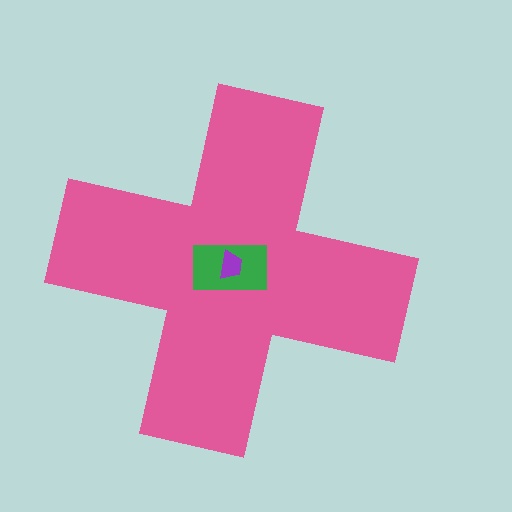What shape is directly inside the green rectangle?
The purple trapezoid.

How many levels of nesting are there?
3.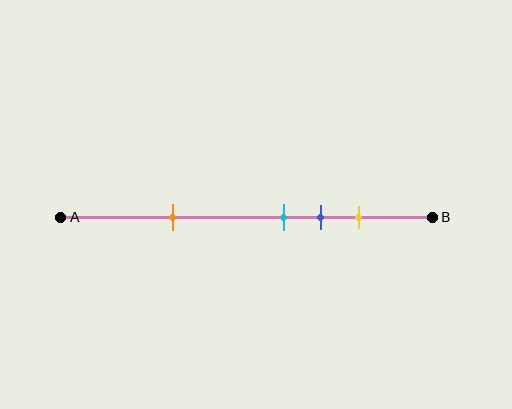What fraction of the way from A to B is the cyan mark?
The cyan mark is approximately 60% (0.6) of the way from A to B.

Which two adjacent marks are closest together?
The cyan and blue marks are the closest adjacent pair.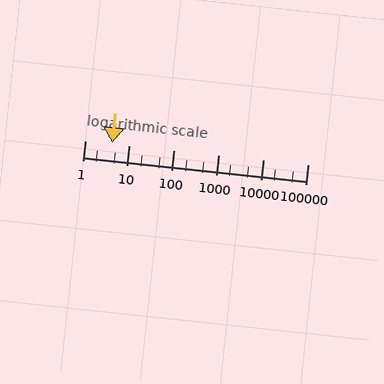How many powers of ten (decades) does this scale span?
The scale spans 5 decades, from 1 to 100000.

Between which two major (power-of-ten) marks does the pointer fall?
The pointer is between 1 and 10.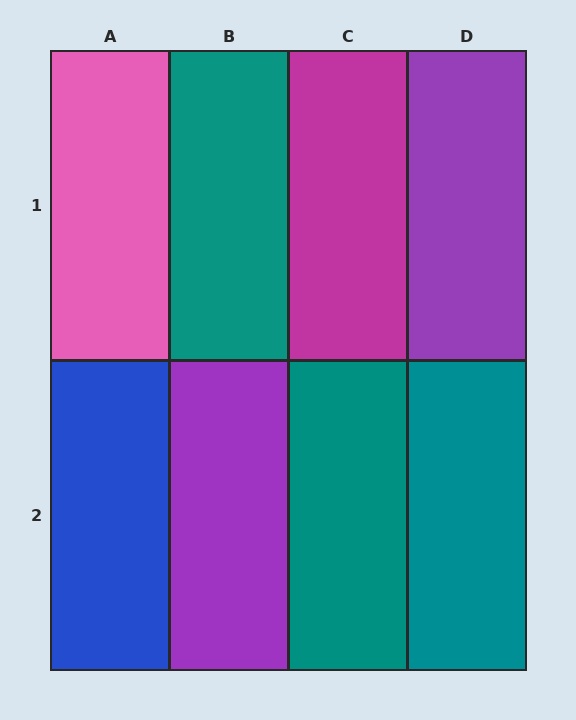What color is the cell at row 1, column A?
Pink.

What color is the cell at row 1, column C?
Magenta.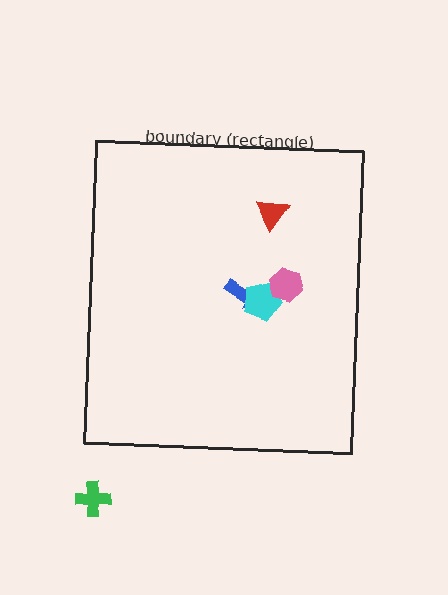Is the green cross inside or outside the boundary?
Outside.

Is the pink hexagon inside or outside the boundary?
Inside.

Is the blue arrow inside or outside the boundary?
Inside.